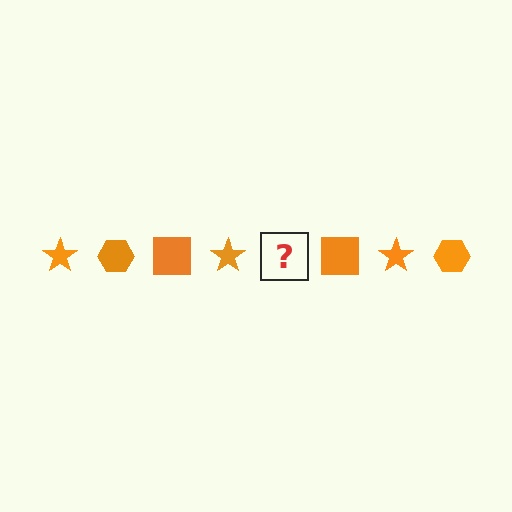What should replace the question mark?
The question mark should be replaced with an orange hexagon.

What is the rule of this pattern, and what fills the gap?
The rule is that the pattern cycles through star, hexagon, square shapes in orange. The gap should be filled with an orange hexagon.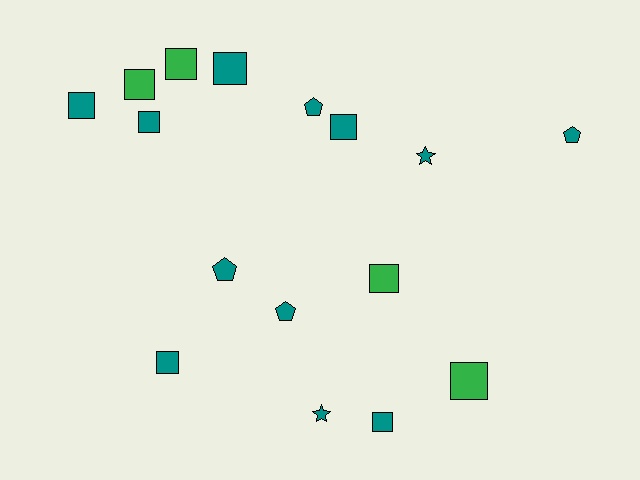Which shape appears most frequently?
Square, with 10 objects.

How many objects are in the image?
There are 16 objects.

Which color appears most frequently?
Teal, with 12 objects.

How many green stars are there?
There are no green stars.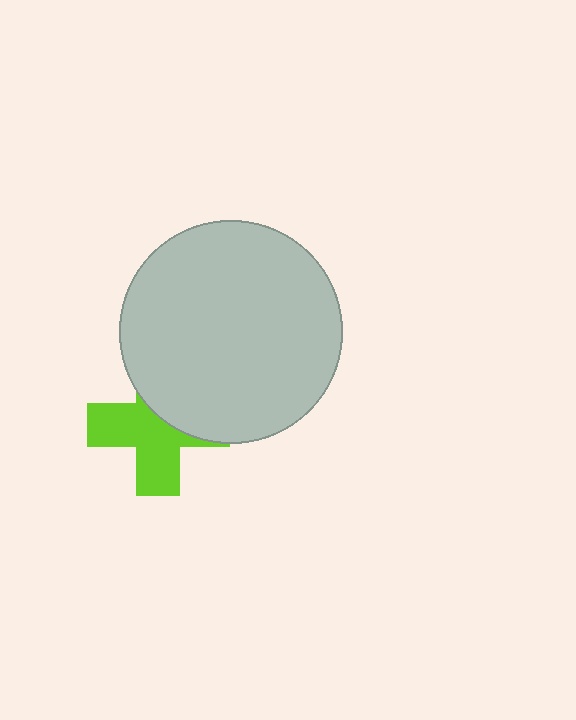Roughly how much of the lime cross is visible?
About half of it is visible (roughly 57%).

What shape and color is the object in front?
The object in front is a light gray circle.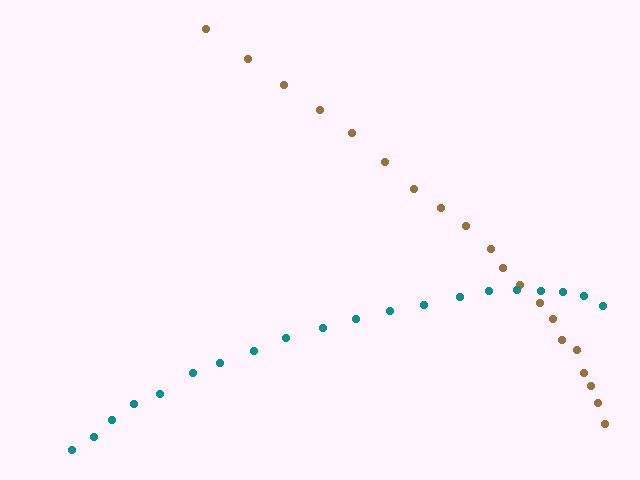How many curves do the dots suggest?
There are 2 distinct paths.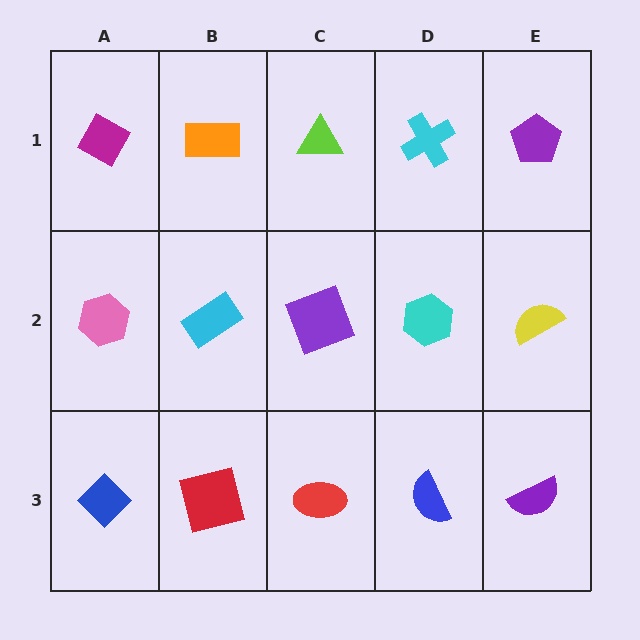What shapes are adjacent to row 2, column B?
An orange rectangle (row 1, column B), a red square (row 3, column B), a pink hexagon (row 2, column A), a purple square (row 2, column C).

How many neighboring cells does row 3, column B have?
3.